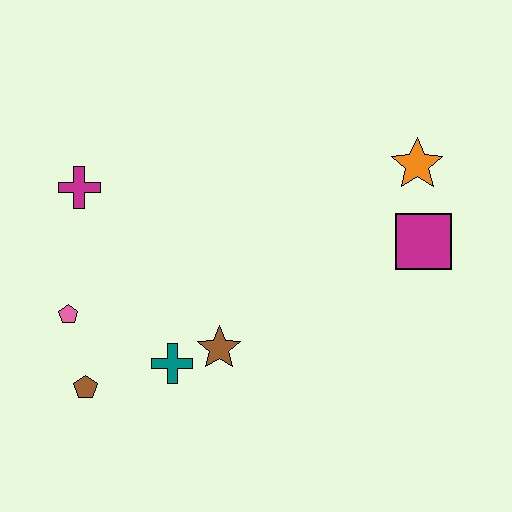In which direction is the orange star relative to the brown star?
The orange star is to the right of the brown star.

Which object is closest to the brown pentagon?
The pink pentagon is closest to the brown pentagon.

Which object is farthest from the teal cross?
The orange star is farthest from the teal cross.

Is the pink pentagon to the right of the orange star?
No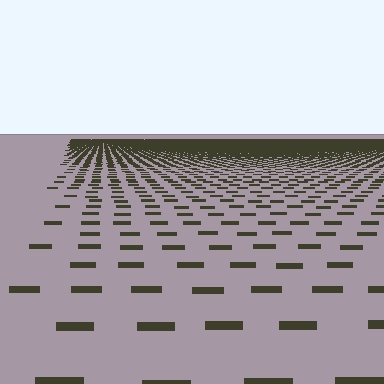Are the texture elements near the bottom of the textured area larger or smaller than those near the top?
Larger. Near the bottom, elements are closer to the viewer and appear at a bigger on-screen size.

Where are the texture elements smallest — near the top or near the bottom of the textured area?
Near the top.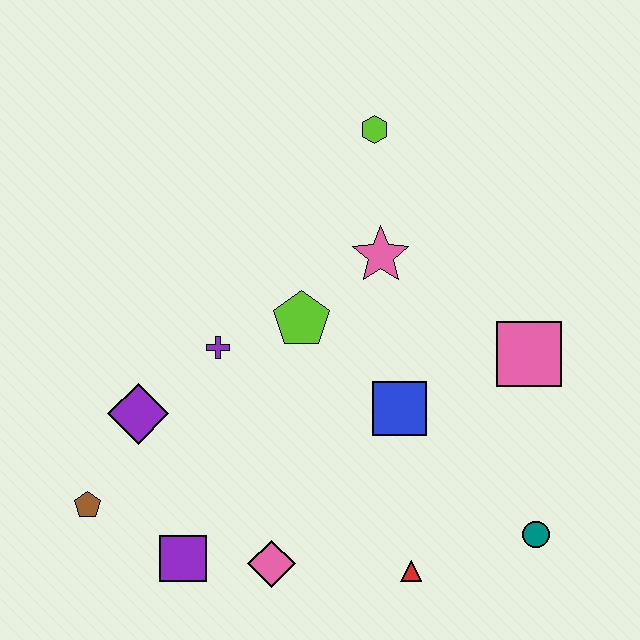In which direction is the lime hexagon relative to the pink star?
The lime hexagon is above the pink star.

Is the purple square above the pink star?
No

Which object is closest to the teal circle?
The red triangle is closest to the teal circle.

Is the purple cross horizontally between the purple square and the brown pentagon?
No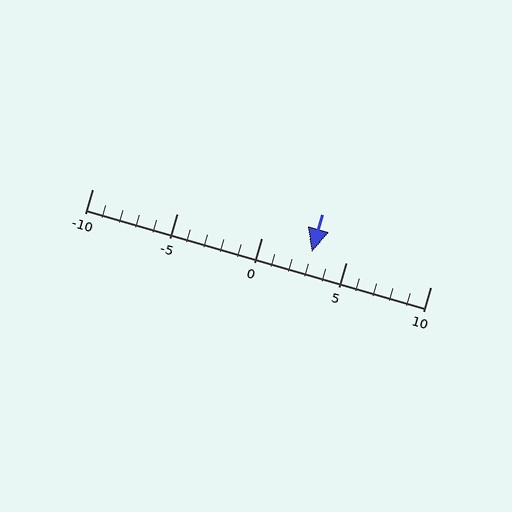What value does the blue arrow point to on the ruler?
The blue arrow points to approximately 3.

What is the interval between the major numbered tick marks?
The major tick marks are spaced 5 units apart.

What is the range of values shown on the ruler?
The ruler shows values from -10 to 10.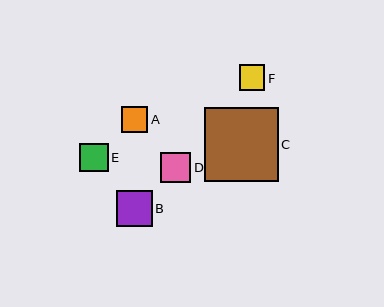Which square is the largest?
Square C is the largest with a size of approximately 74 pixels.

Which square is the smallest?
Square F is the smallest with a size of approximately 25 pixels.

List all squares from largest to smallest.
From largest to smallest: C, B, D, E, A, F.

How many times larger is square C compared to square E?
Square C is approximately 2.6 times the size of square E.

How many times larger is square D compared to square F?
Square D is approximately 1.2 times the size of square F.